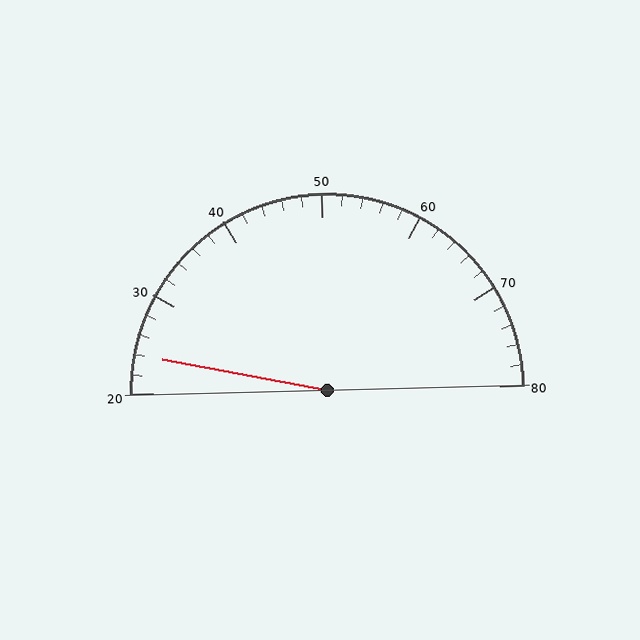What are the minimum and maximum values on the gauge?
The gauge ranges from 20 to 80.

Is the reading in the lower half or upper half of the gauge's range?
The reading is in the lower half of the range (20 to 80).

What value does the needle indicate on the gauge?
The needle indicates approximately 24.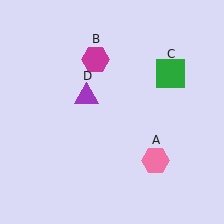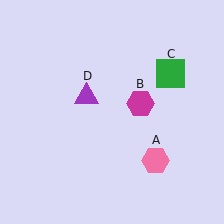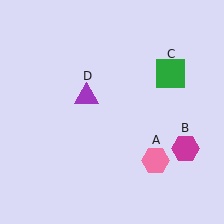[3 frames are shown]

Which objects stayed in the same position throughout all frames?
Pink hexagon (object A) and green square (object C) and purple triangle (object D) remained stationary.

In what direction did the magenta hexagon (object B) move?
The magenta hexagon (object B) moved down and to the right.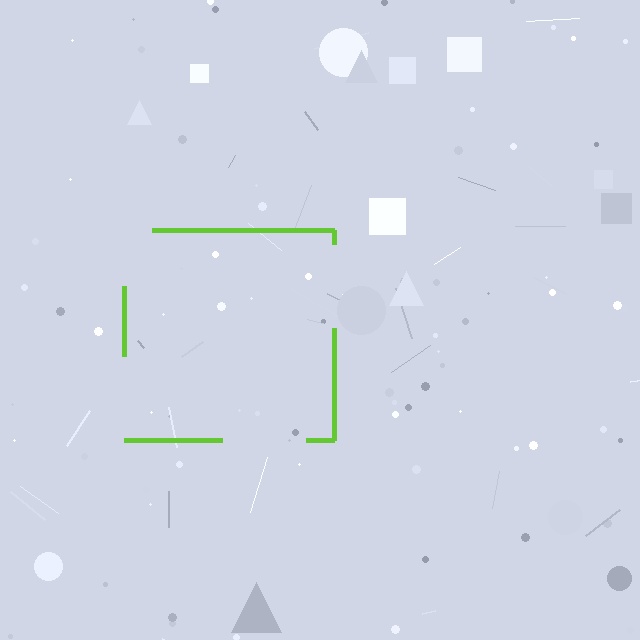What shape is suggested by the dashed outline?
The dashed outline suggests a square.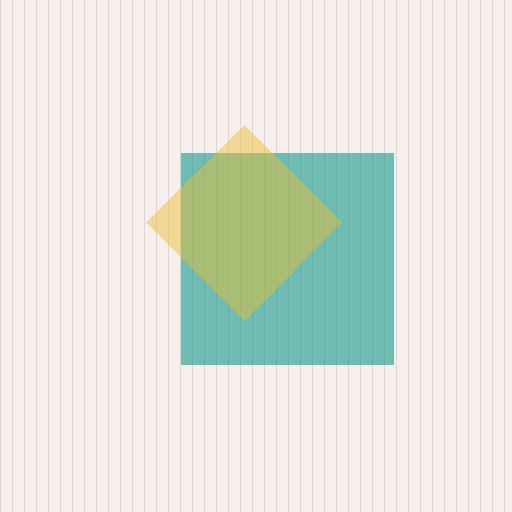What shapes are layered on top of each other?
The layered shapes are: a teal square, a yellow diamond.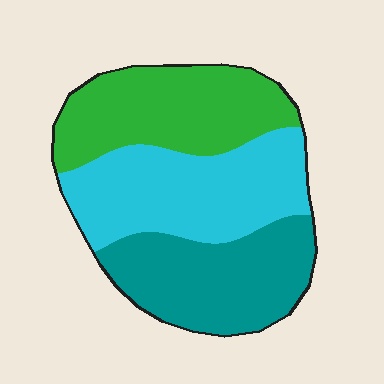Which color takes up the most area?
Cyan, at roughly 35%.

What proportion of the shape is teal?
Teal takes up about one third (1/3) of the shape.